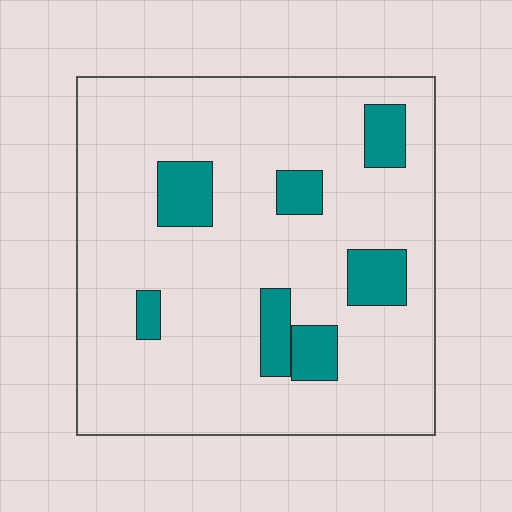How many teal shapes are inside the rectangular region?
7.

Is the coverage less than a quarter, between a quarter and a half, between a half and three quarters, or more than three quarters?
Less than a quarter.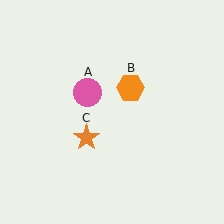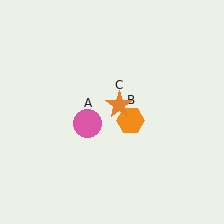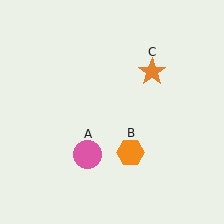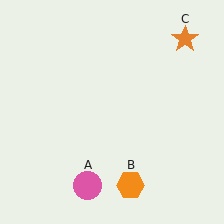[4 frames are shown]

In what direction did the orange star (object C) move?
The orange star (object C) moved up and to the right.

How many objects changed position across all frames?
3 objects changed position: pink circle (object A), orange hexagon (object B), orange star (object C).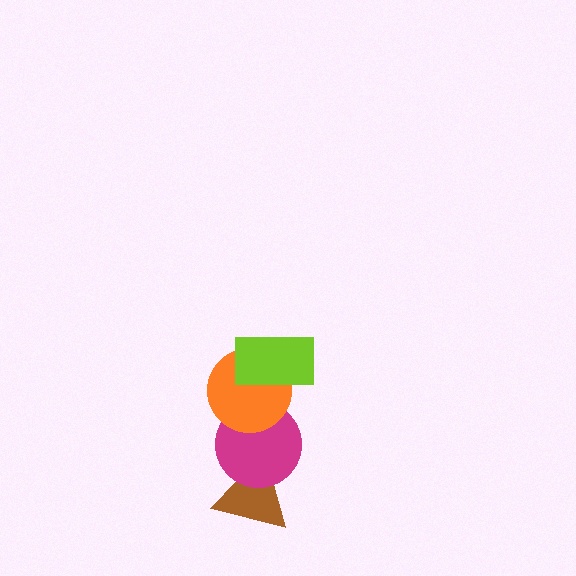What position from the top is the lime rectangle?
The lime rectangle is 1st from the top.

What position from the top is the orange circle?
The orange circle is 2nd from the top.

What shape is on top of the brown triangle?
The magenta circle is on top of the brown triangle.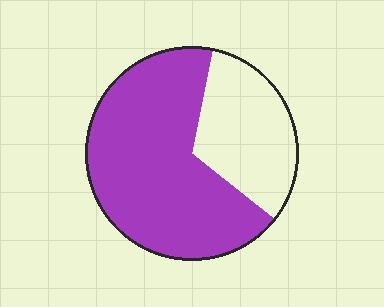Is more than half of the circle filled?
Yes.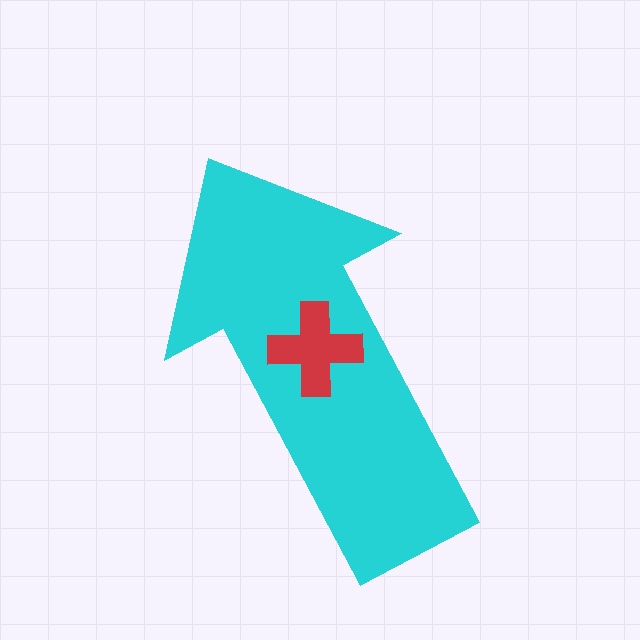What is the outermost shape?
The cyan arrow.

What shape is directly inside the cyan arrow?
The red cross.